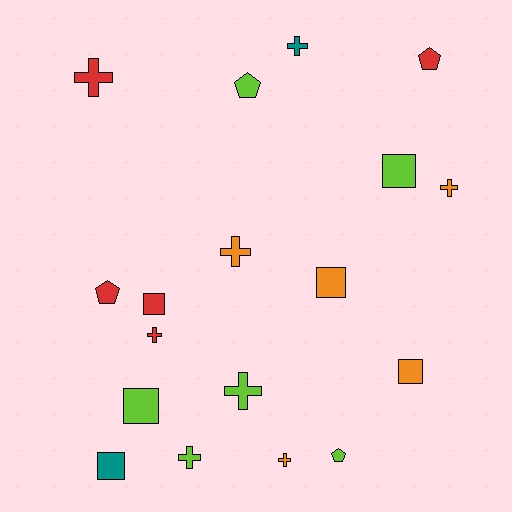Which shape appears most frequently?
Cross, with 8 objects.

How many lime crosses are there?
There are 2 lime crosses.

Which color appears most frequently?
Lime, with 6 objects.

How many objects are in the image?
There are 18 objects.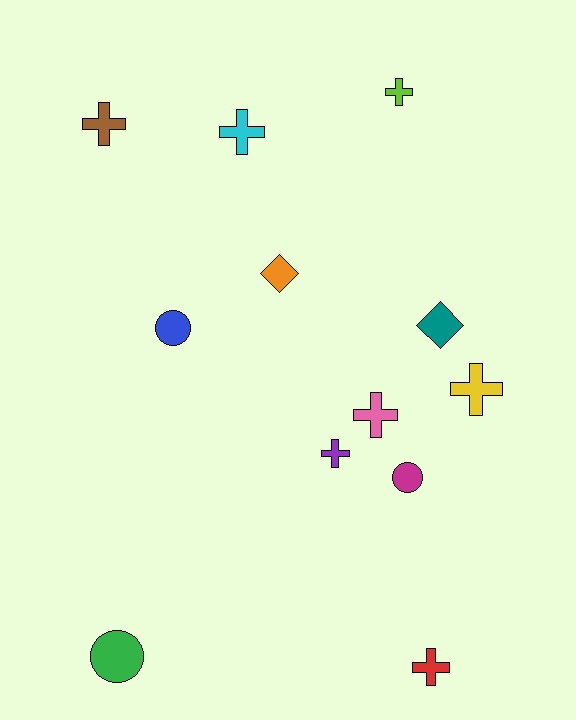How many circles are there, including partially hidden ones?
There are 3 circles.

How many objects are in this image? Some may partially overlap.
There are 12 objects.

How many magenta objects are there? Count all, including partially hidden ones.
There is 1 magenta object.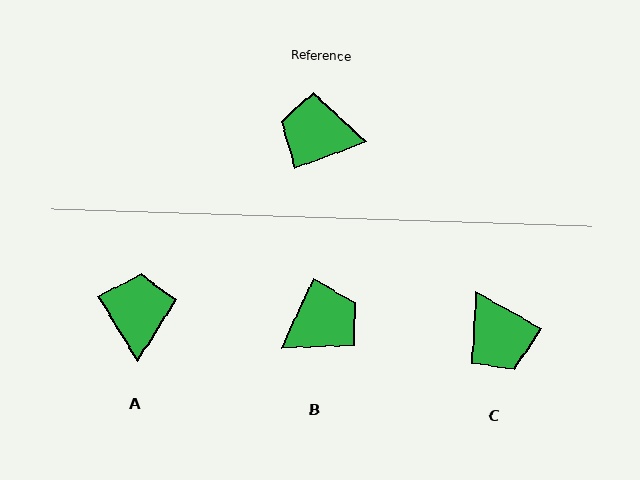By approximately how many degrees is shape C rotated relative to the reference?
Approximately 130 degrees counter-clockwise.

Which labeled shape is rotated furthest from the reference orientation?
B, about 135 degrees away.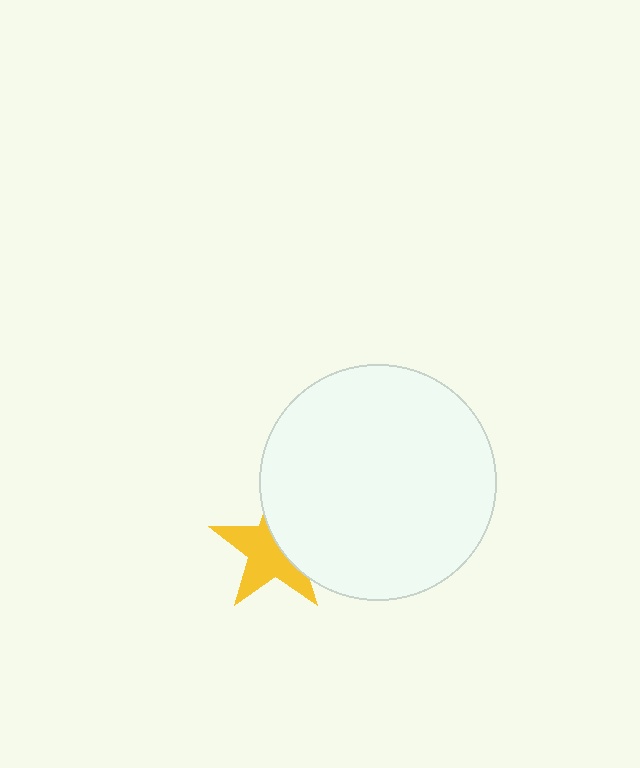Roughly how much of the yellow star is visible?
About half of it is visible (roughly 58%).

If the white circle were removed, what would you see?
You would see the complete yellow star.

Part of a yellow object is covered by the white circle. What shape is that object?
It is a star.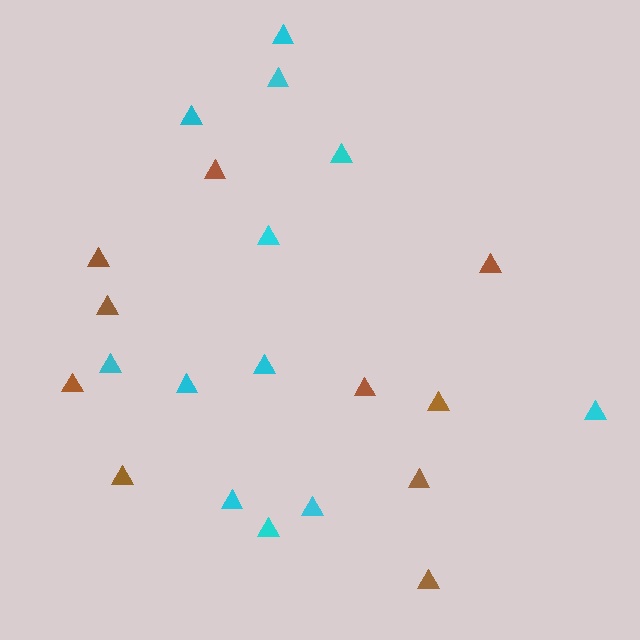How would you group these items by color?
There are 2 groups: one group of cyan triangles (12) and one group of brown triangles (10).